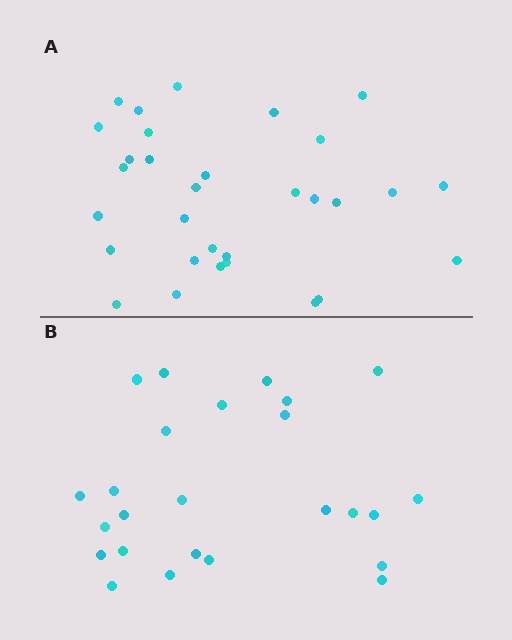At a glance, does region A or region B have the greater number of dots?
Region A (the top region) has more dots.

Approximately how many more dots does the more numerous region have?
Region A has about 6 more dots than region B.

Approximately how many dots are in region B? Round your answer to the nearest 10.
About 20 dots. (The exact count is 25, which rounds to 20.)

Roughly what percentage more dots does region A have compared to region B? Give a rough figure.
About 25% more.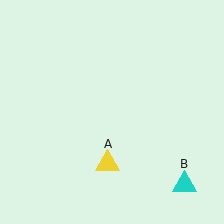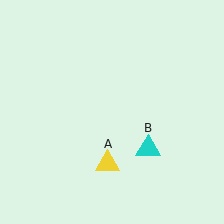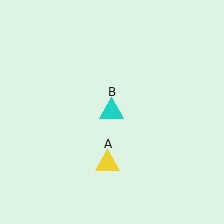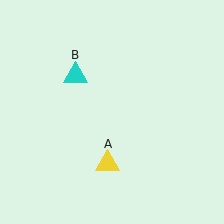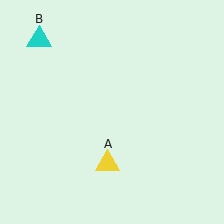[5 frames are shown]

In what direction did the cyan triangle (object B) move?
The cyan triangle (object B) moved up and to the left.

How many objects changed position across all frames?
1 object changed position: cyan triangle (object B).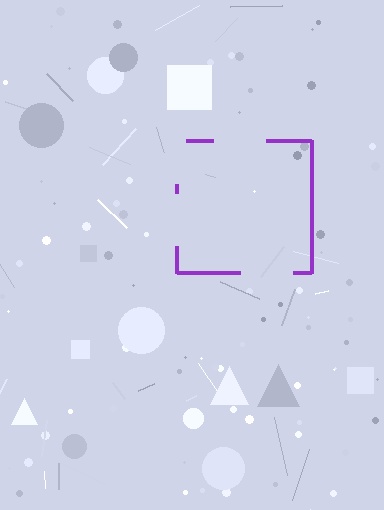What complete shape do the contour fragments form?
The contour fragments form a square.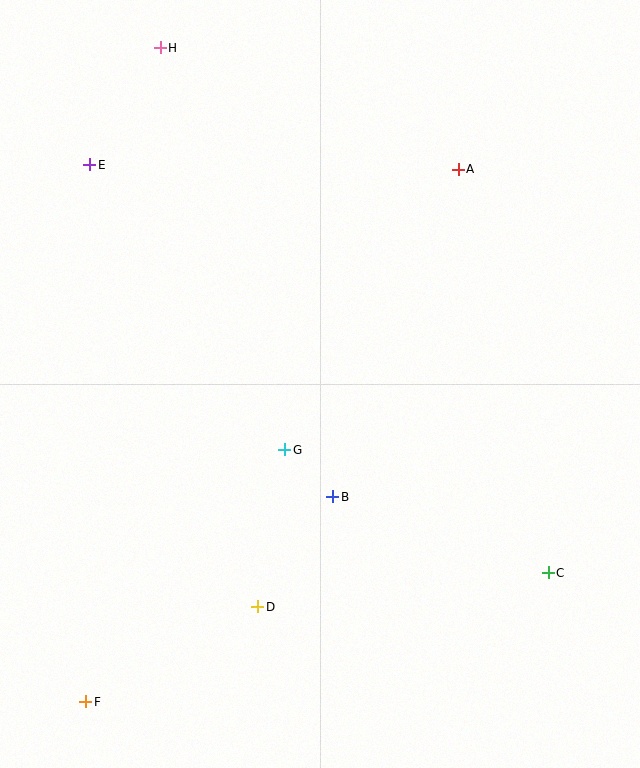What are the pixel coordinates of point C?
Point C is at (548, 573).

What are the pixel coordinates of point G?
Point G is at (285, 450).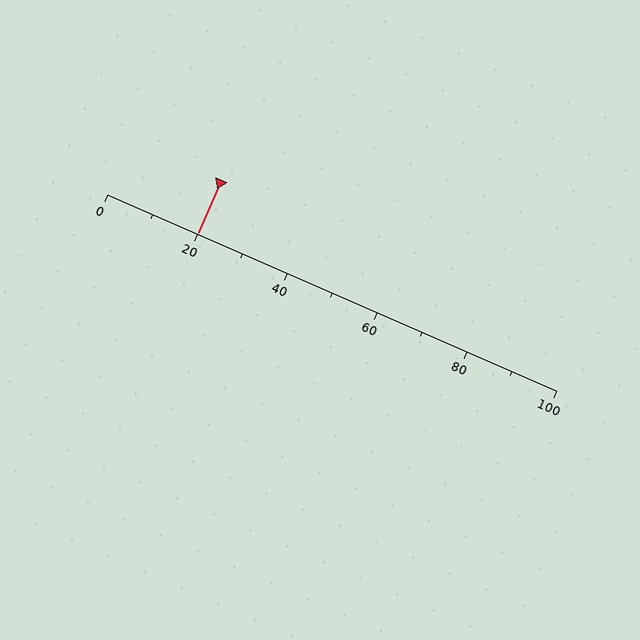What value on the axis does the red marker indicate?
The marker indicates approximately 20.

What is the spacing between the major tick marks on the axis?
The major ticks are spaced 20 apart.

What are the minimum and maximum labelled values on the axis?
The axis runs from 0 to 100.